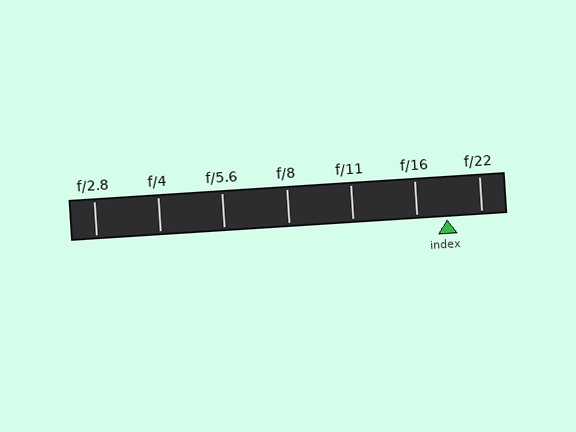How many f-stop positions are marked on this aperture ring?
There are 7 f-stop positions marked.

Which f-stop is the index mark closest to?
The index mark is closest to f/16.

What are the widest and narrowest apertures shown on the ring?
The widest aperture shown is f/2.8 and the narrowest is f/22.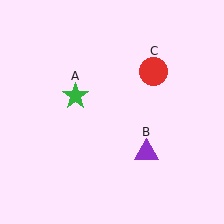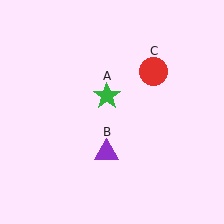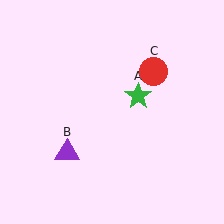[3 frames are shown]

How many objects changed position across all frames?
2 objects changed position: green star (object A), purple triangle (object B).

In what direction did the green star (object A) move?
The green star (object A) moved right.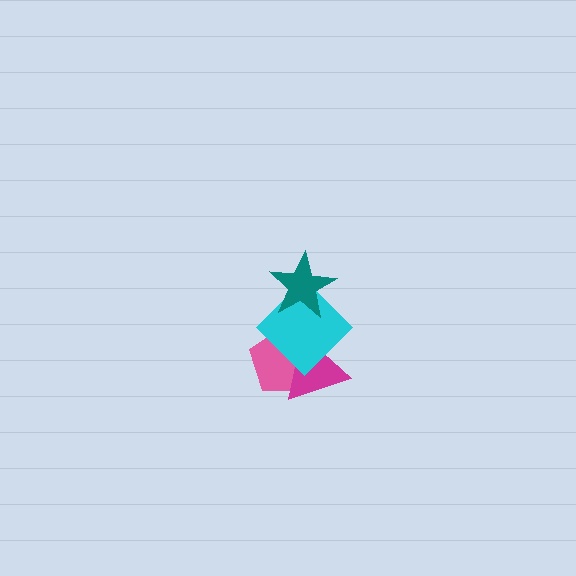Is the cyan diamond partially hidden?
Yes, it is partially covered by another shape.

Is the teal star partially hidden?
No, no other shape covers it.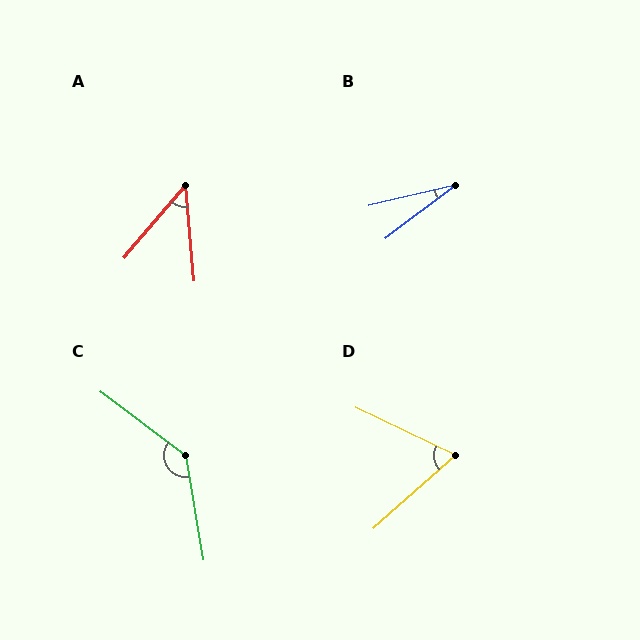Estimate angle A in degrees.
Approximately 45 degrees.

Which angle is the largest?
C, at approximately 136 degrees.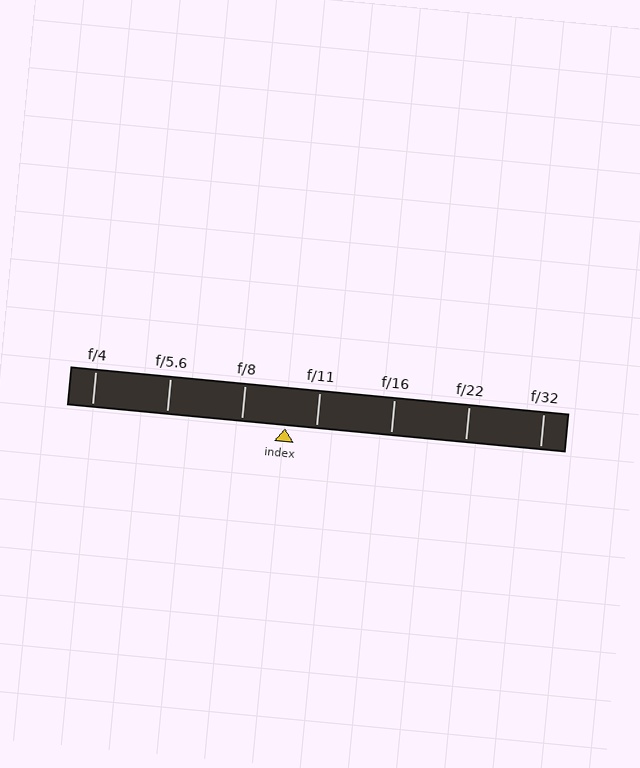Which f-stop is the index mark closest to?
The index mark is closest to f/11.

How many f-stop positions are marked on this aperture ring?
There are 7 f-stop positions marked.